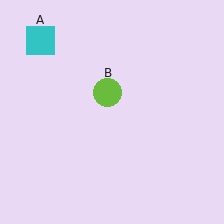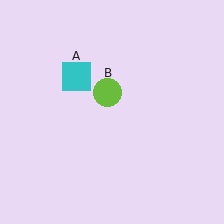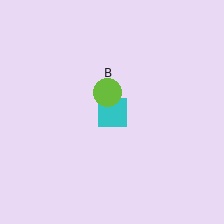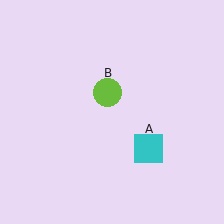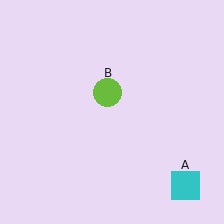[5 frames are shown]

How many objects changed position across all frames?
1 object changed position: cyan square (object A).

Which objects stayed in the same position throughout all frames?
Lime circle (object B) remained stationary.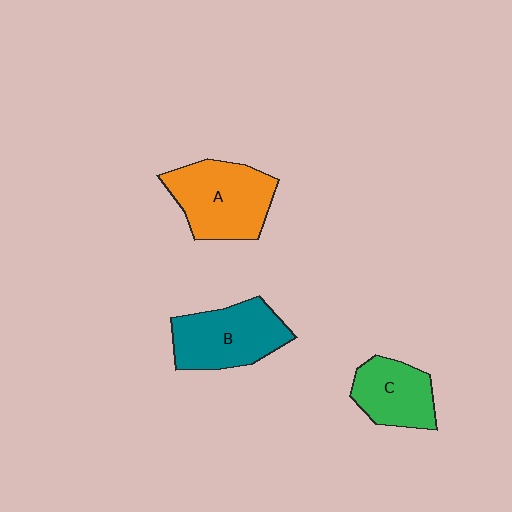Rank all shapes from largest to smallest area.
From largest to smallest: A (orange), B (teal), C (green).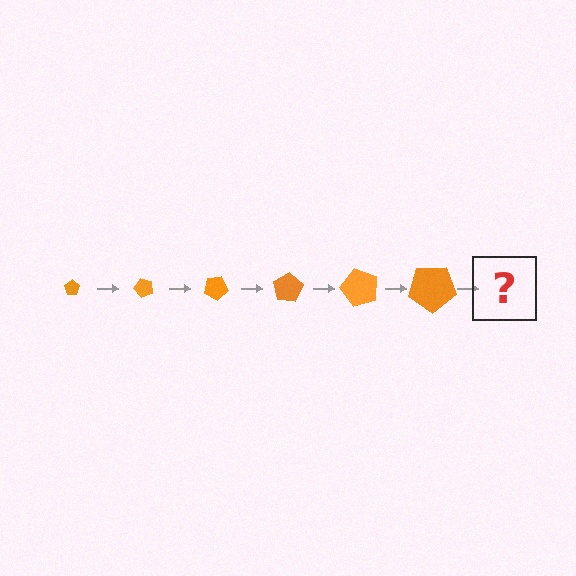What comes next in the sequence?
The next element should be a pentagon, larger than the previous one and rotated 300 degrees from the start.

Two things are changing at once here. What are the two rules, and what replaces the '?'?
The two rules are that the pentagon grows larger each step and it rotates 50 degrees each step. The '?' should be a pentagon, larger than the previous one and rotated 300 degrees from the start.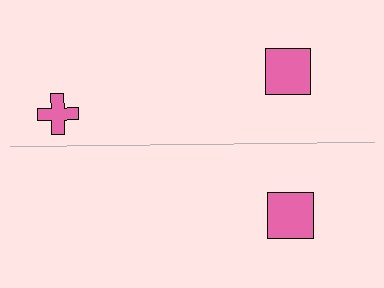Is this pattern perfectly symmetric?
No, the pattern is not perfectly symmetric. A pink cross is missing from the bottom side.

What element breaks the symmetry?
A pink cross is missing from the bottom side.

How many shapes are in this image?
There are 3 shapes in this image.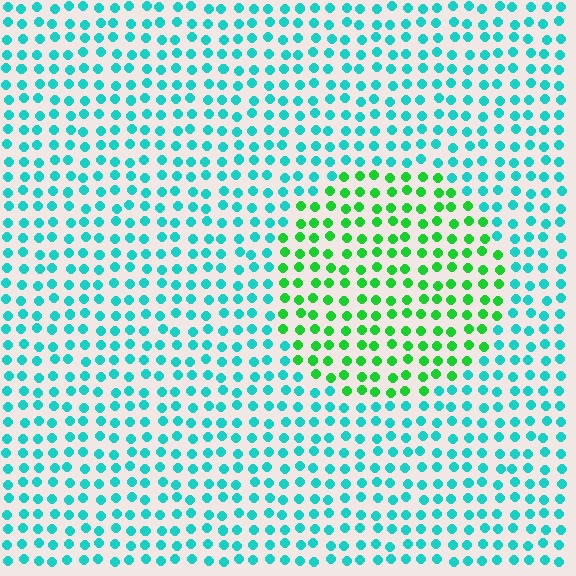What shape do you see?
I see a circle.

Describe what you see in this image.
The image is filled with small cyan elements in a uniform arrangement. A circle-shaped region is visible where the elements are tinted to a slightly different hue, forming a subtle color boundary.